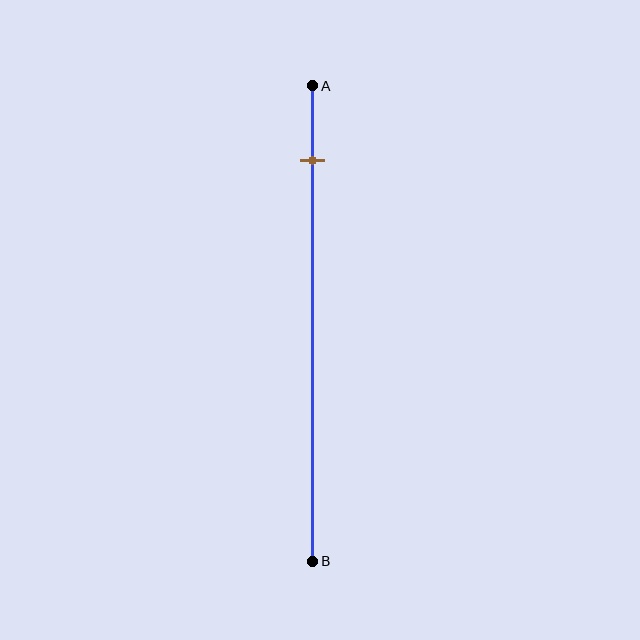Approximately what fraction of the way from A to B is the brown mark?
The brown mark is approximately 15% of the way from A to B.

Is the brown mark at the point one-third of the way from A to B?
No, the mark is at about 15% from A, not at the 33% one-third point.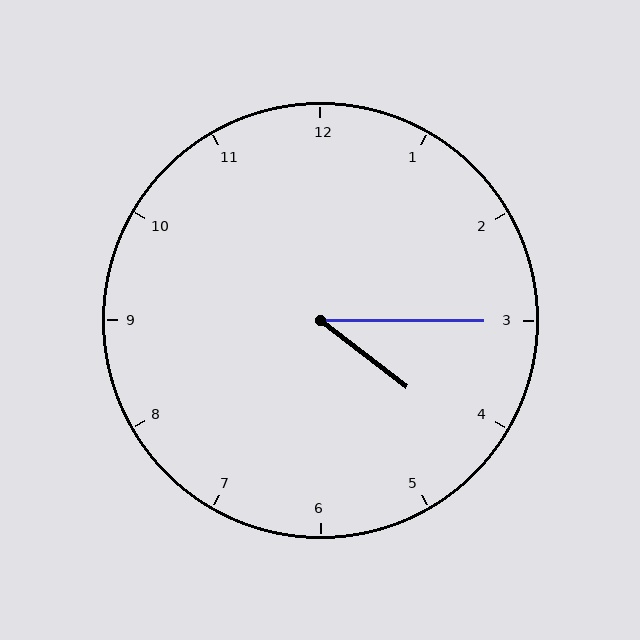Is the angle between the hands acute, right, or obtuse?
It is acute.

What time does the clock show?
4:15.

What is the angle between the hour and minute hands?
Approximately 38 degrees.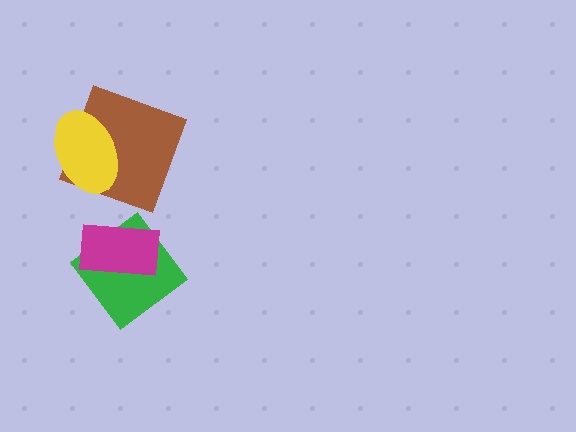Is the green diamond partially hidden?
Yes, it is partially covered by another shape.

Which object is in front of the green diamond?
The magenta rectangle is in front of the green diamond.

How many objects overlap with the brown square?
1 object overlaps with the brown square.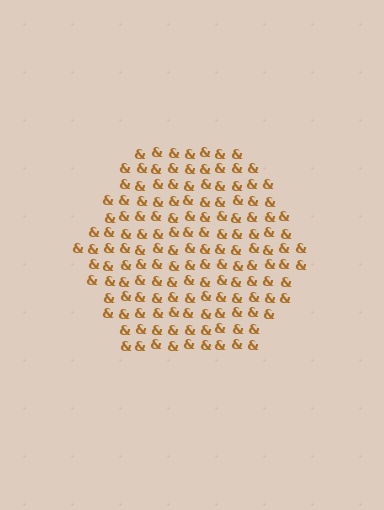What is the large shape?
The large shape is a hexagon.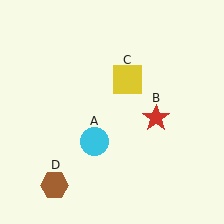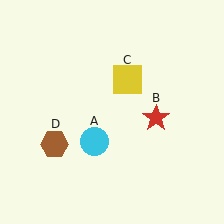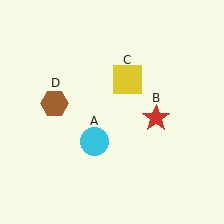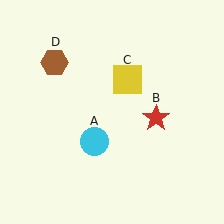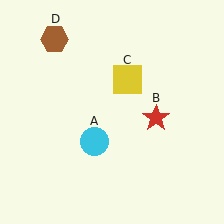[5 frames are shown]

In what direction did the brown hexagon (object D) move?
The brown hexagon (object D) moved up.